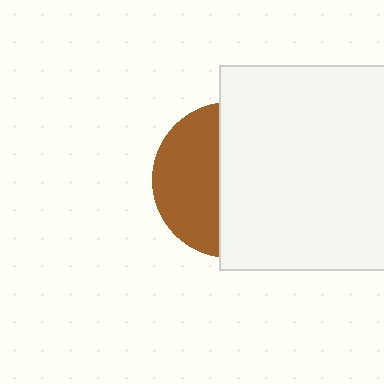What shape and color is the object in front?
The object in front is a white square.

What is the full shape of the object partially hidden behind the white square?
The partially hidden object is a brown circle.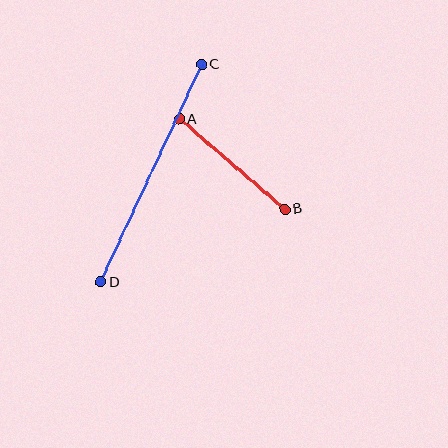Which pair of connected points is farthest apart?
Points C and D are farthest apart.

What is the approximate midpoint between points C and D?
The midpoint is at approximately (151, 173) pixels.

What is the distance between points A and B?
The distance is approximately 138 pixels.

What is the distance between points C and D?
The distance is approximately 240 pixels.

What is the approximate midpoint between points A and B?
The midpoint is at approximately (232, 164) pixels.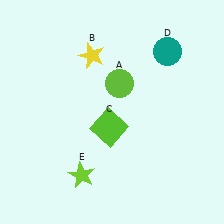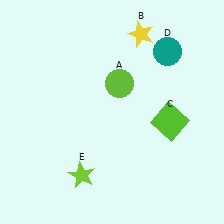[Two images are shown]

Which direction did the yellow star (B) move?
The yellow star (B) moved right.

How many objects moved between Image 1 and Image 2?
2 objects moved between the two images.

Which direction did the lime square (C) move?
The lime square (C) moved right.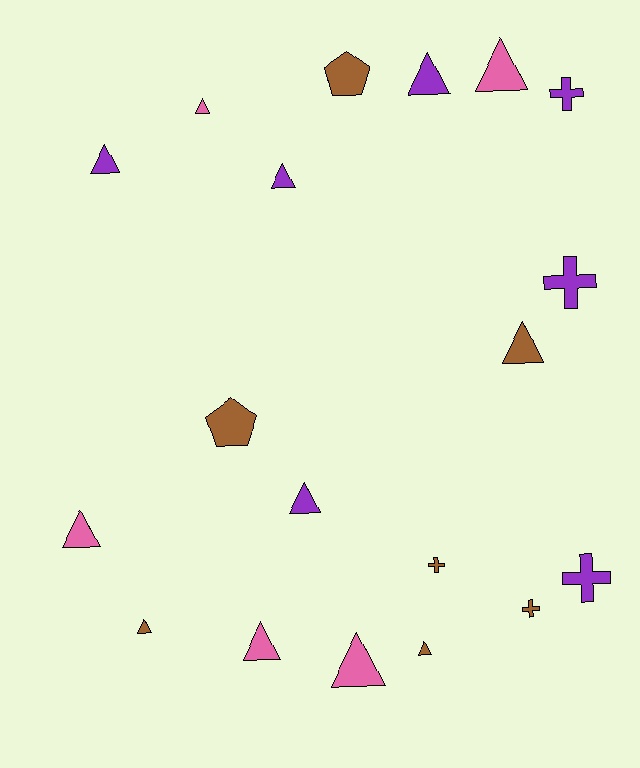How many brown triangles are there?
There are 3 brown triangles.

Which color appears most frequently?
Purple, with 7 objects.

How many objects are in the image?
There are 19 objects.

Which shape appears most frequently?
Triangle, with 12 objects.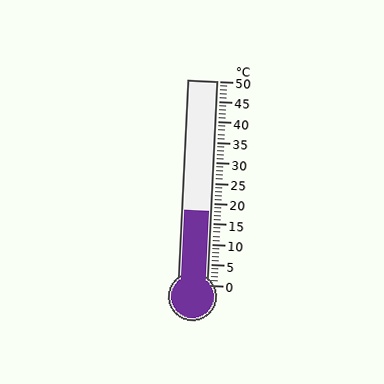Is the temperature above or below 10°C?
The temperature is above 10°C.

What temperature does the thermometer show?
The thermometer shows approximately 18°C.